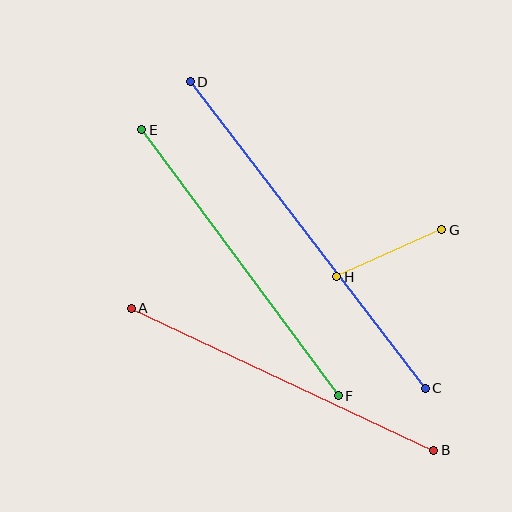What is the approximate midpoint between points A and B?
The midpoint is at approximately (283, 379) pixels.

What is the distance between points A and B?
The distance is approximately 334 pixels.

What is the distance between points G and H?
The distance is approximately 115 pixels.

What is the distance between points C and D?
The distance is approximately 386 pixels.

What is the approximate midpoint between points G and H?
The midpoint is at approximately (389, 253) pixels.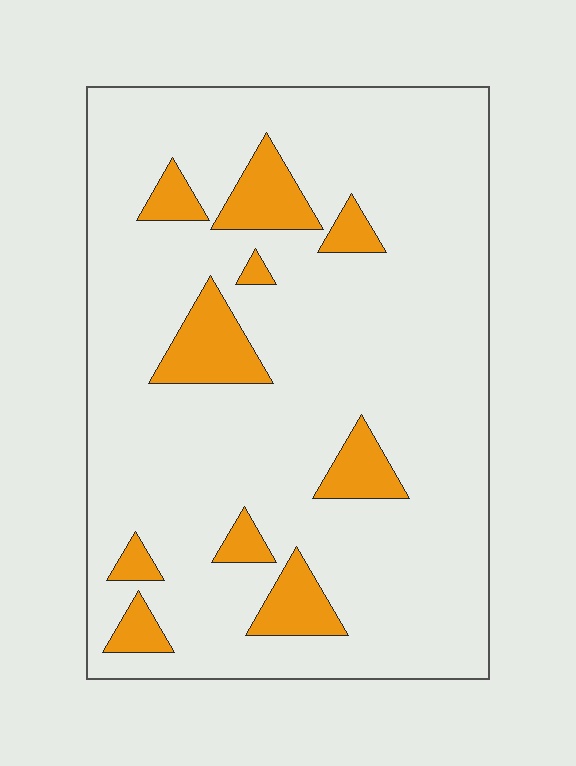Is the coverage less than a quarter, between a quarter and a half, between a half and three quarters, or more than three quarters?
Less than a quarter.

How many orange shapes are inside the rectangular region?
10.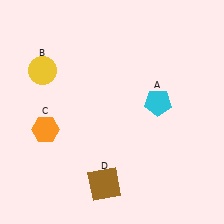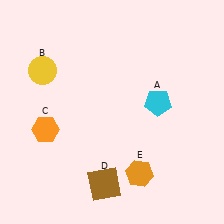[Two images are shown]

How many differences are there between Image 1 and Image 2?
There is 1 difference between the two images.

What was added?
An orange hexagon (E) was added in Image 2.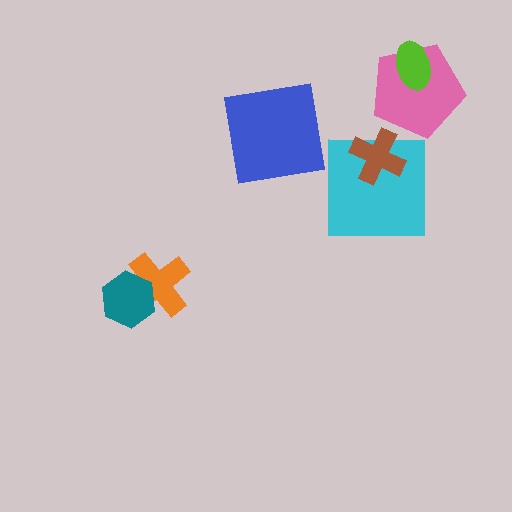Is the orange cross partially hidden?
Yes, it is partially covered by another shape.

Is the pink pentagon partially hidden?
Yes, it is partially covered by another shape.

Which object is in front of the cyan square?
The brown cross is in front of the cyan square.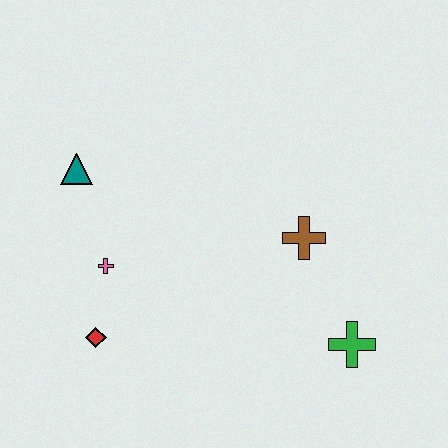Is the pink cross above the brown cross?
No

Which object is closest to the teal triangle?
The pink cross is closest to the teal triangle.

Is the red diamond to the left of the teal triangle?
No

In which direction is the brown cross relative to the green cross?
The brown cross is above the green cross.